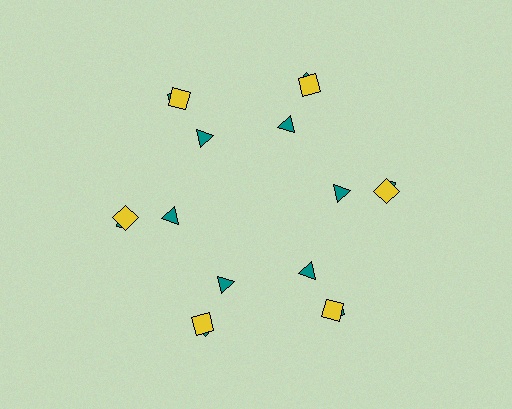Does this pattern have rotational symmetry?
Yes, this pattern has 6-fold rotational symmetry. It looks the same after rotating 60 degrees around the center.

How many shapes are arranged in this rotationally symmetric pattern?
There are 18 shapes, arranged in 6 groups of 3.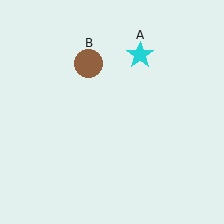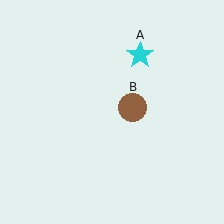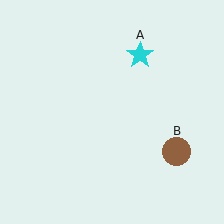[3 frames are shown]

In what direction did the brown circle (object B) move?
The brown circle (object B) moved down and to the right.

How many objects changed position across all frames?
1 object changed position: brown circle (object B).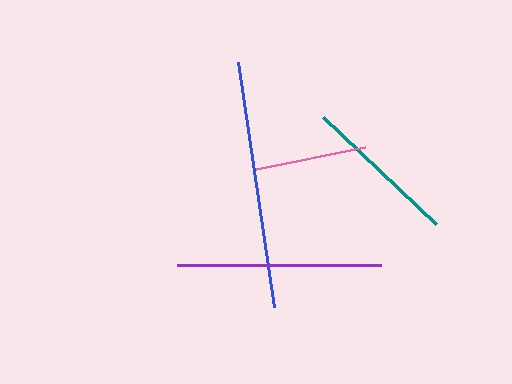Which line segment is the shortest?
The pink line is the shortest at approximately 112 pixels.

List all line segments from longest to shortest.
From longest to shortest: blue, purple, teal, pink.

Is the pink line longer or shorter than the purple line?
The purple line is longer than the pink line.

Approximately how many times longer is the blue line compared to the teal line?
The blue line is approximately 1.6 times the length of the teal line.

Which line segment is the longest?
The blue line is the longest at approximately 247 pixels.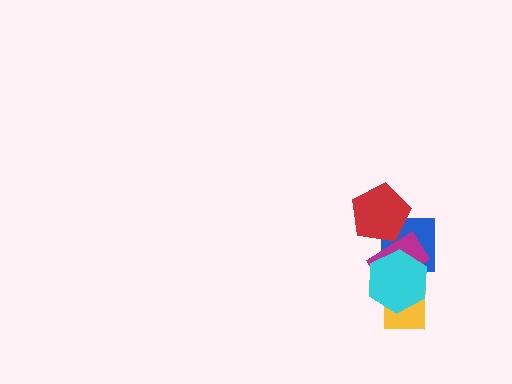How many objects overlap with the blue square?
4 objects overlap with the blue square.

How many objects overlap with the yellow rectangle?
3 objects overlap with the yellow rectangle.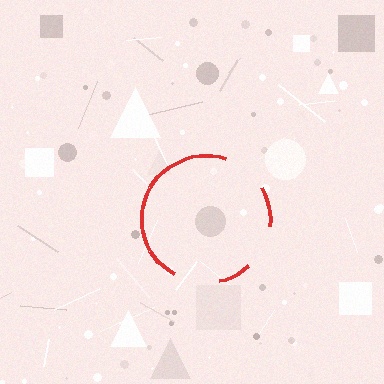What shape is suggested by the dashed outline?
The dashed outline suggests a circle.